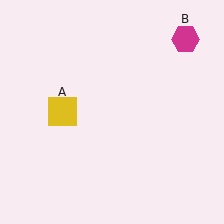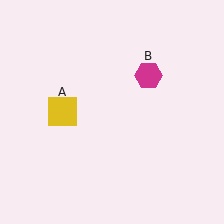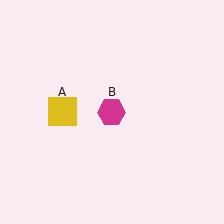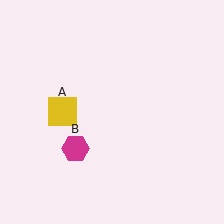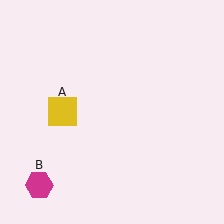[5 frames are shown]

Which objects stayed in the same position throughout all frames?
Yellow square (object A) remained stationary.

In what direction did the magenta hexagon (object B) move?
The magenta hexagon (object B) moved down and to the left.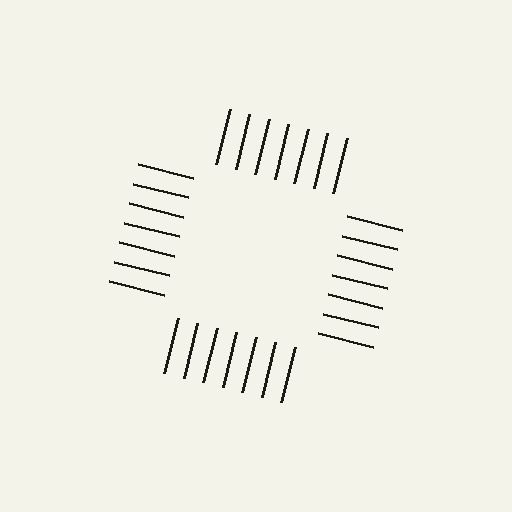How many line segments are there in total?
28 — 7 along each of the 4 edges.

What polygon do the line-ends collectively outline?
An illusory square — the line segments terminate on its edges but no continuous stroke is drawn.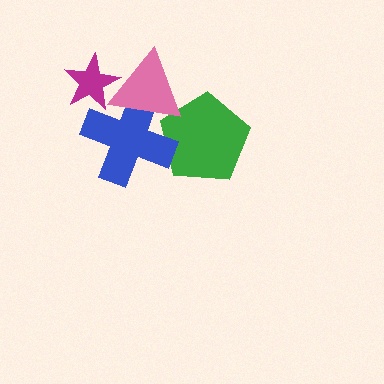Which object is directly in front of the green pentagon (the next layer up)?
The blue cross is directly in front of the green pentagon.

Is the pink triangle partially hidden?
No, no other shape covers it.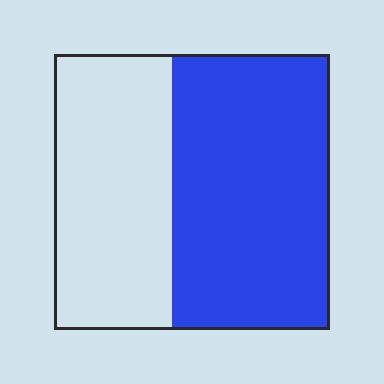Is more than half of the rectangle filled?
Yes.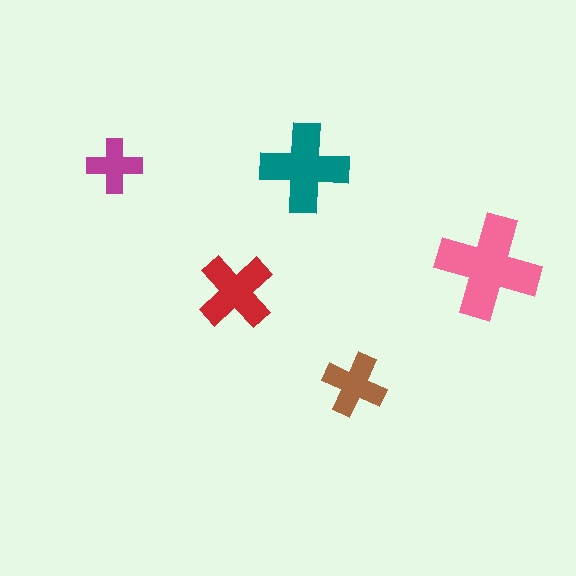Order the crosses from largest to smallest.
the pink one, the teal one, the red one, the brown one, the magenta one.